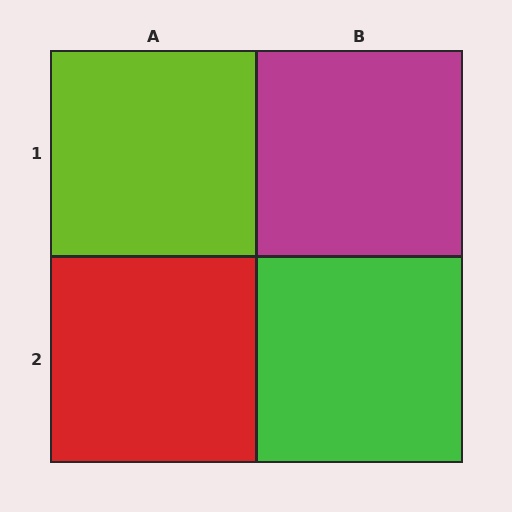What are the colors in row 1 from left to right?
Lime, magenta.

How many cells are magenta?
1 cell is magenta.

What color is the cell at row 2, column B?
Green.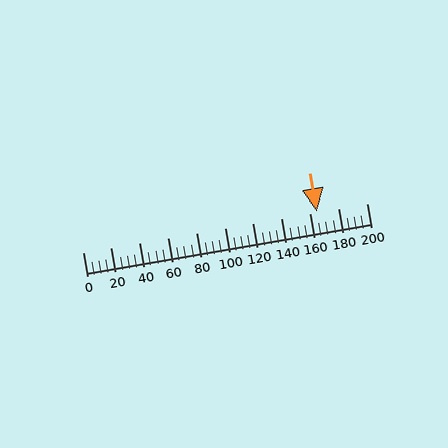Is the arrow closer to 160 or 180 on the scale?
The arrow is closer to 160.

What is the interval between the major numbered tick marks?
The major tick marks are spaced 20 units apart.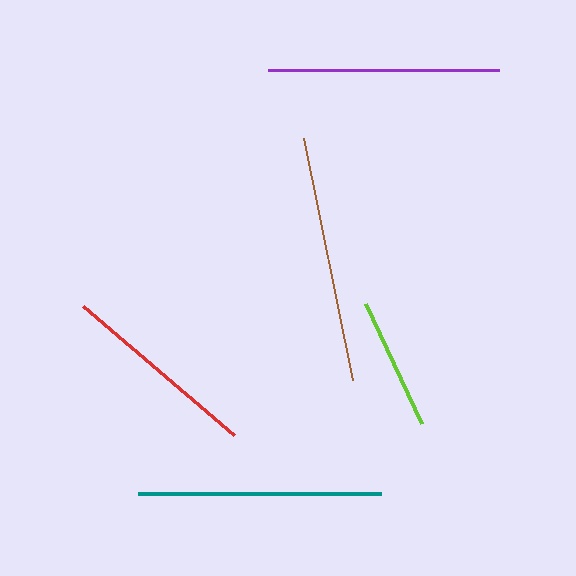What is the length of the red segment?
The red segment is approximately 198 pixels long.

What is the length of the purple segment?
The purple segment is approximately 231 pixels long.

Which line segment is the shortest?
The lime line is the shortest at approximately 133 pixels.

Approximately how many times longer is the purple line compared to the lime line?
The purple line is approximately 1.7 times the length of the lime line.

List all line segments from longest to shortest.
From longest to shortest: brown, teal, purple, red, lime.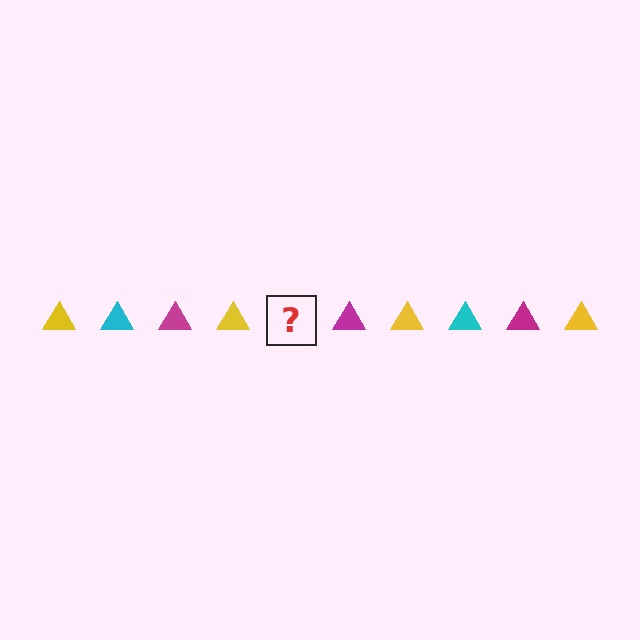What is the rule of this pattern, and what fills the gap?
The rule is that the pattern cycles through yellow, cyan, magenta triangles. The gap should be filled with a cyan triangle.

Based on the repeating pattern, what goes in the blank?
The blank should be a cyan triangle.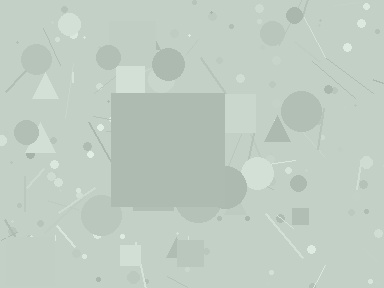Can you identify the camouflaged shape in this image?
The camouflaged shape is a square.